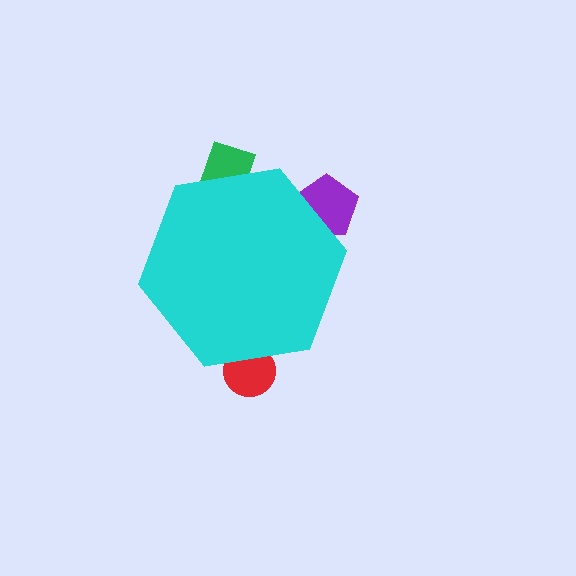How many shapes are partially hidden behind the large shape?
3 shapes are partially hidden.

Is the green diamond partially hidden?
Yes, the green diamond is partially hidden behind the cyan hexagon.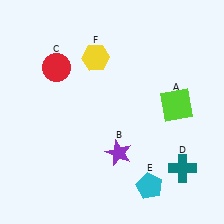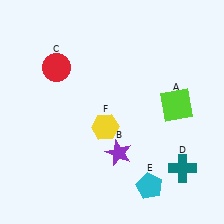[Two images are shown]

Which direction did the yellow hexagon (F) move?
The yellow hexagon (F) moved down.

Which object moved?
The yellow hexagon (F) moved down.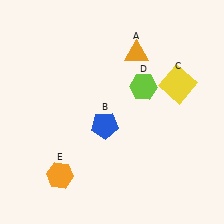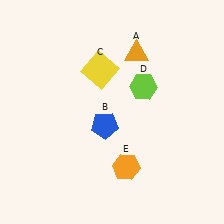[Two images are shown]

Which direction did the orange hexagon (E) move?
The orange hexagon (E) moved right.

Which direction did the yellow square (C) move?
The yellow square (C) moved left.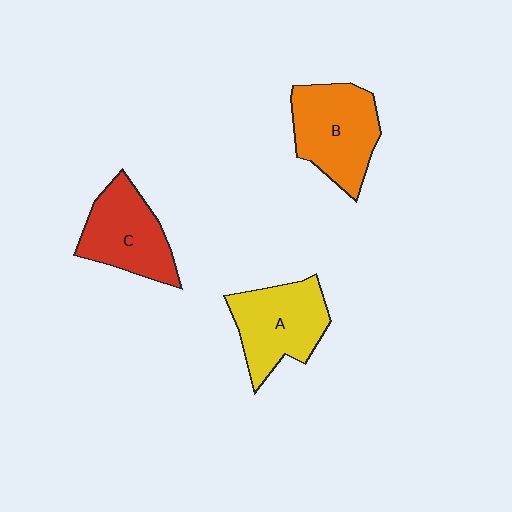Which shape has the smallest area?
Shape C (red).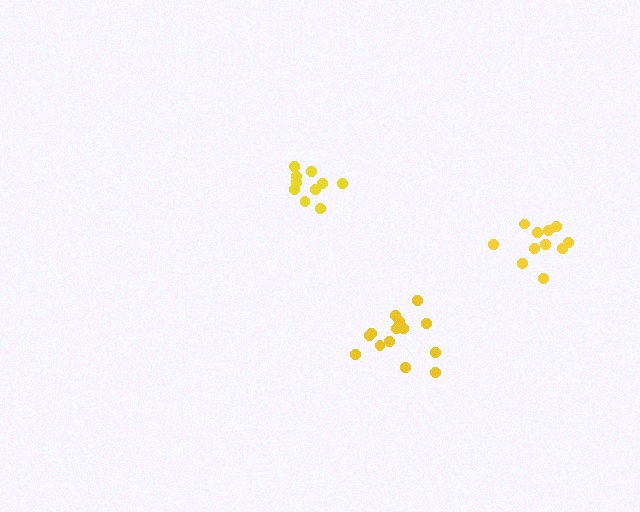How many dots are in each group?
Group 1: 11 dots, Group 2: 14 dots, Group 3: 10 dots (35 total).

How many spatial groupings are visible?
There are 3 spatial groupings.